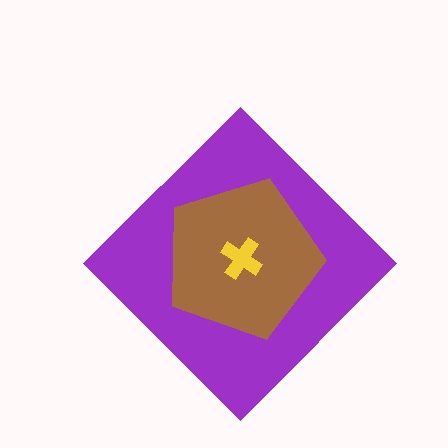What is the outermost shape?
The purple diamond.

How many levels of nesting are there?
3.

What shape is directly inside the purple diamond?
The brown pentagon.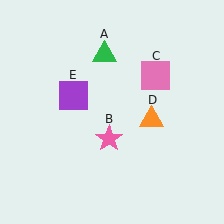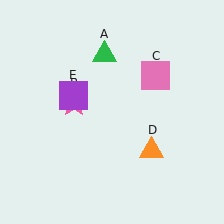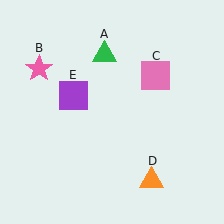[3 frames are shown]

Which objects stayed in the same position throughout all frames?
Green triangle (object A) and pink square (object C) and purple square (object E) remained stationary.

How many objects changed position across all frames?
2 objects changed position: pink star (object B), orange triangle (object D).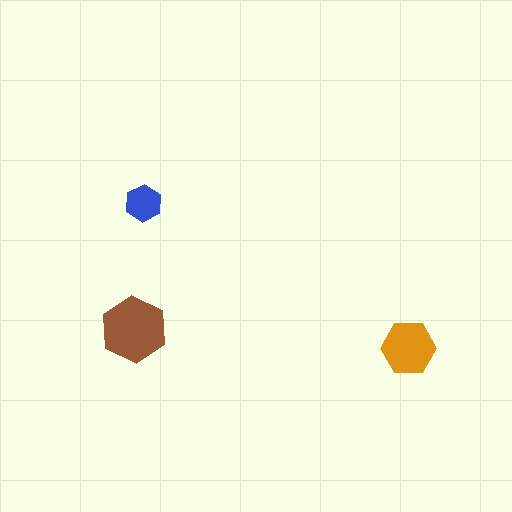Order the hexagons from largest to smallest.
the brown one, the orange one, the blue one.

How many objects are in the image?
There are 3 objects in the image.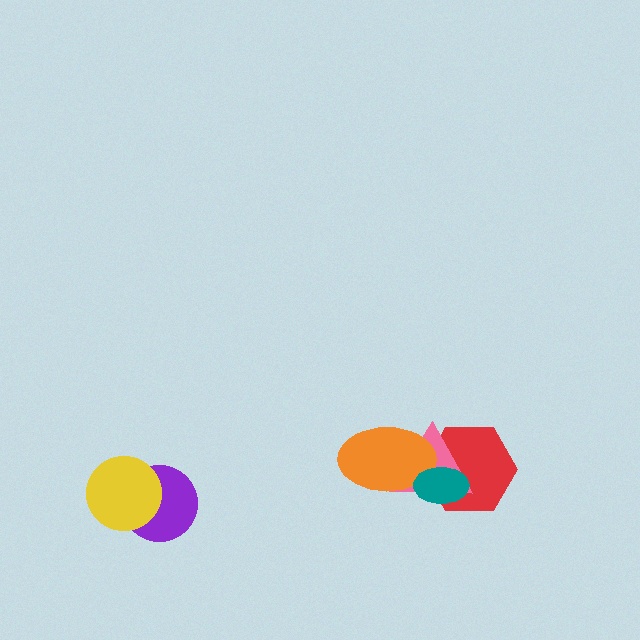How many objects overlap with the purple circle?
1 object overlaps with the purple circle.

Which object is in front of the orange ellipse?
The teal ellipse is in front of the orange ellipse.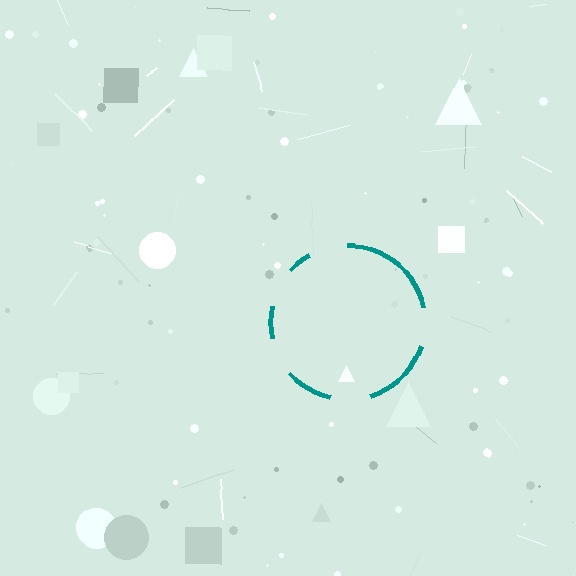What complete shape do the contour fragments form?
The contour fragments form a circle.